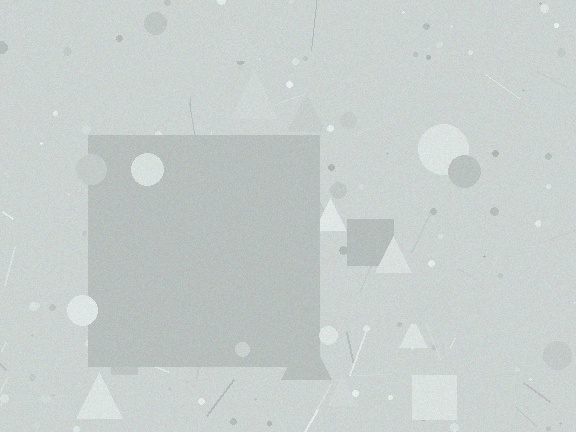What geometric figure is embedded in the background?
A square is embedded in the background.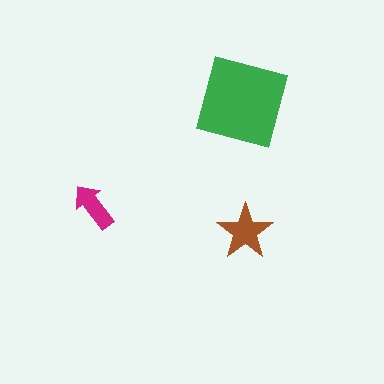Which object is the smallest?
The magenta arrow.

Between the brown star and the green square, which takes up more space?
The green square.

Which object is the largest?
The green square.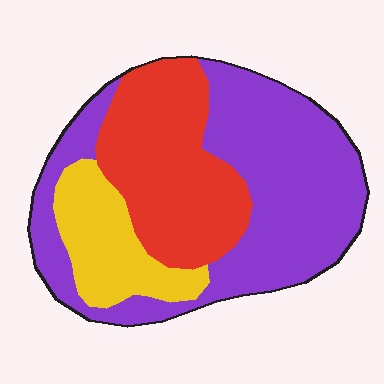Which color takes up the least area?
Yellow, at roughly 15%.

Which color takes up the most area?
Purple, at roughly 50%.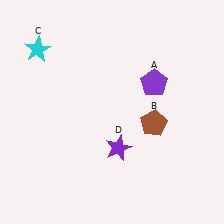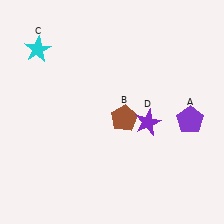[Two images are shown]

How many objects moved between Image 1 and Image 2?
3 objects moved between the two images.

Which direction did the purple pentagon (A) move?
The purple pentagon (A) moved down.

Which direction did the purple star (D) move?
The purple star (D) moved right.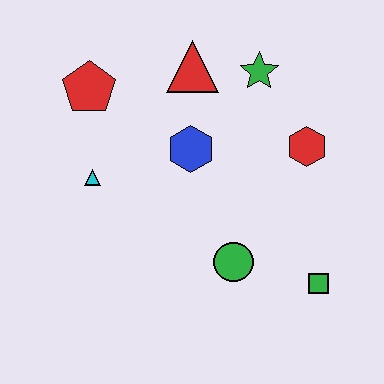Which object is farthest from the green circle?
The red pentagon is farthest from the green circle.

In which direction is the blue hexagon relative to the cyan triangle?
The blue hexagon is to the right of the cyan triangle.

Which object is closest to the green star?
The red triangle is closest to the green star.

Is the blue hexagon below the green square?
No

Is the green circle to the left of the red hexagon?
Yes